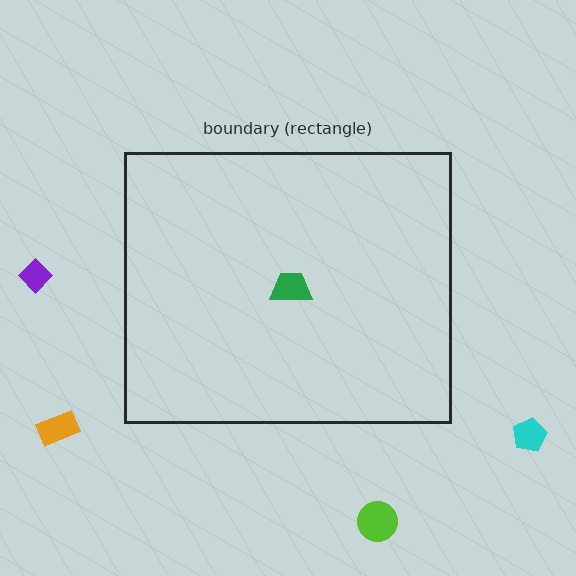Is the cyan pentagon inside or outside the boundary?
Outside.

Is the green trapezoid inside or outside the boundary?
Inside.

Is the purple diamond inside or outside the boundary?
Outside.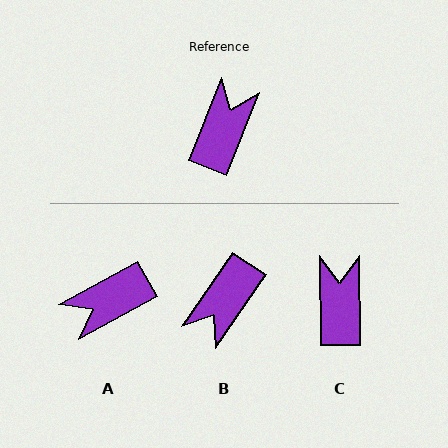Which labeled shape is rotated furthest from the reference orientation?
B, about 167 degrees away.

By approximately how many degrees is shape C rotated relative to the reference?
Approximately 22 degrees counter-clockwise.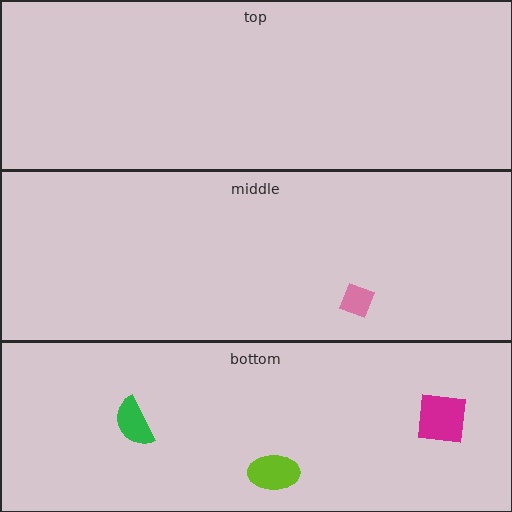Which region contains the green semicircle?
The bottom region.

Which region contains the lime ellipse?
The bottom region.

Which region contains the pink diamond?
The middle region.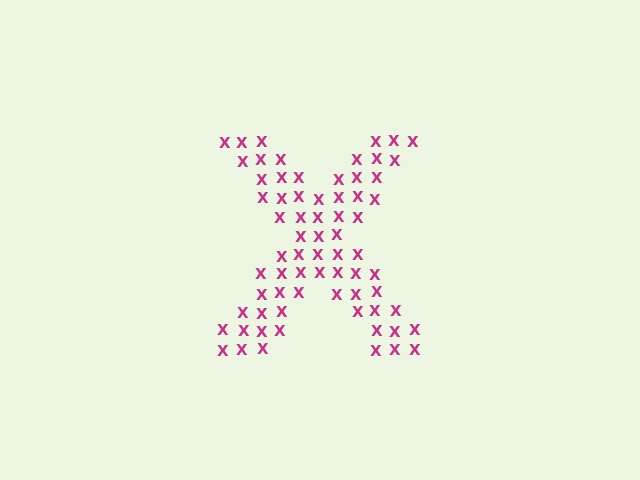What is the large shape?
The large shape is the letter X.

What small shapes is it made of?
It is made of small letter X's.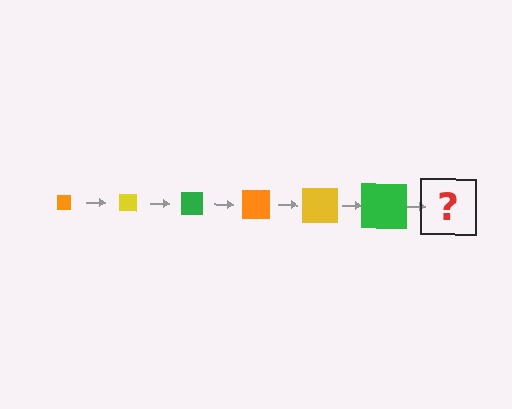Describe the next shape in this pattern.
It should be an orange square, larger than the previous one.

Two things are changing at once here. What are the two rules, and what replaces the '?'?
The two rules are that the square grows larger each step and the color cycles through orange, yellow, and green. The '?' should be an orange square, larger than the previous one.